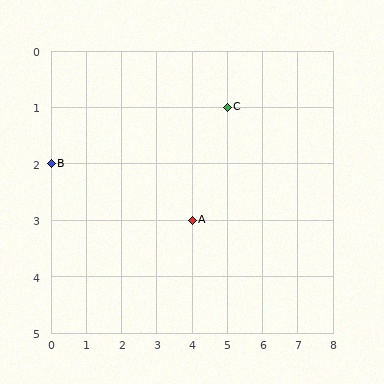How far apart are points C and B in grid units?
Points C and B are 5 columns and 1 row apart (about 5.1 grid units diagonally).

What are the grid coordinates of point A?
Point A is at grid coordinates (4, 3).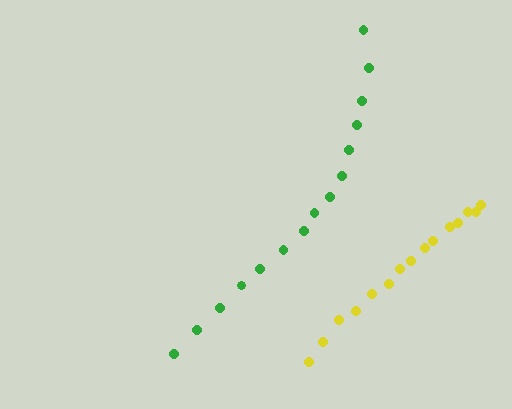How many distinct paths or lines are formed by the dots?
There are 2 distinct paths.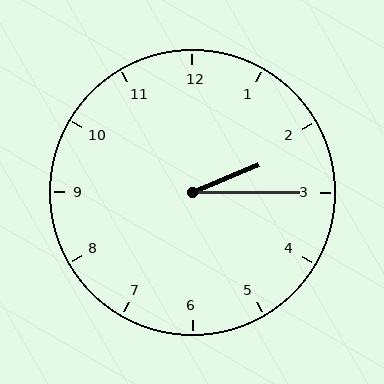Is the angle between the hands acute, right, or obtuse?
It is acute.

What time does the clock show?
2:15.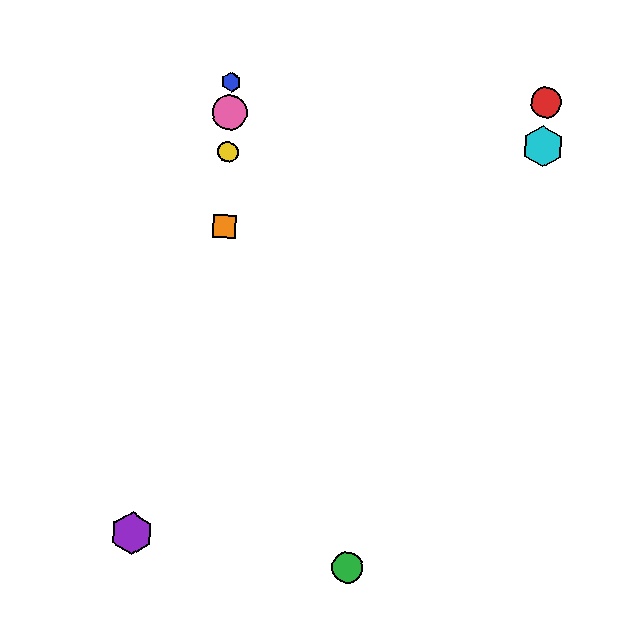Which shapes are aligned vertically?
The blue hexagon, the yellow circle, the orange square, the pink circle are aligned vertically.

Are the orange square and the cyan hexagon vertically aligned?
No, the orange square is at x≈224 and the cyan hexagon is at x≈543.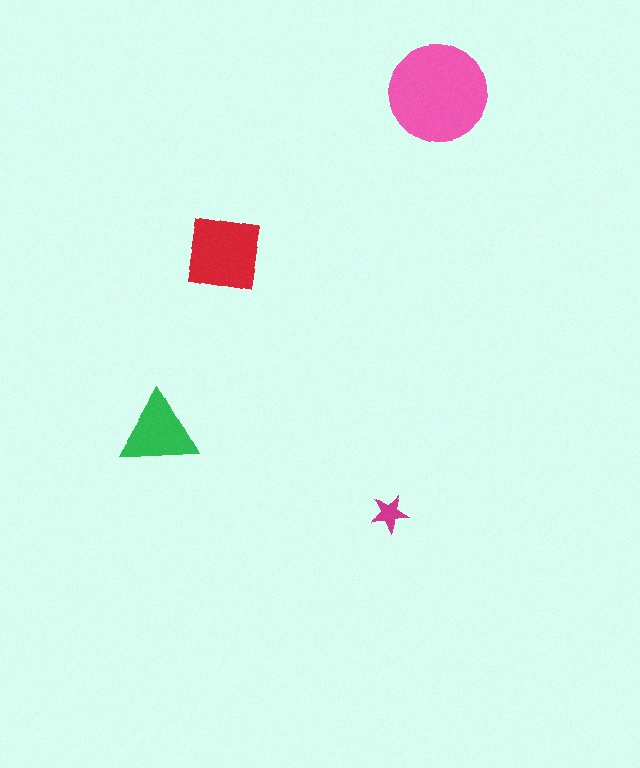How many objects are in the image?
There are 4 objects in the image.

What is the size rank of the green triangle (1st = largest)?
3rd.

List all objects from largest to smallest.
The pink circle, the red square, the green triangle, the magenta star.